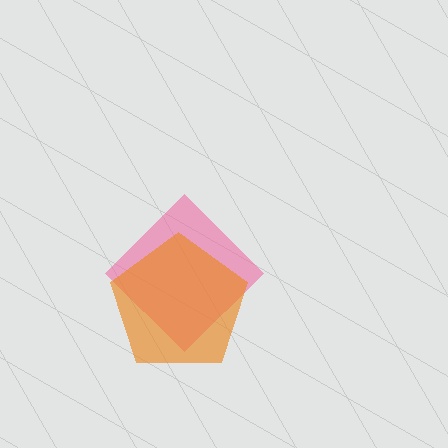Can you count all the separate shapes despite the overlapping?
Yes, there are 2 separate shapes.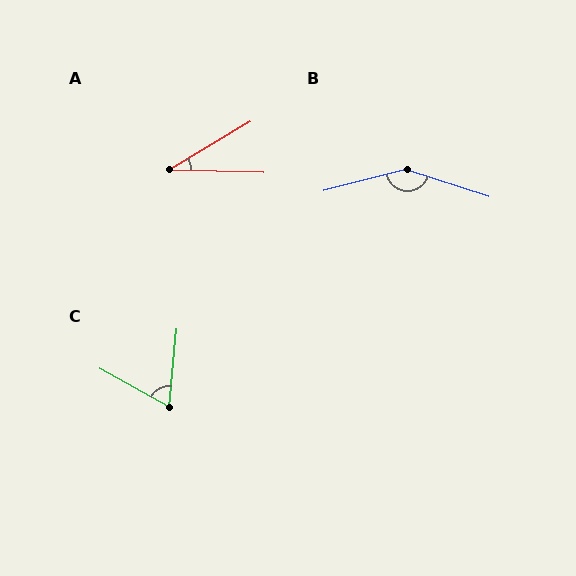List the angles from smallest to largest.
A (32°), C (67°), B (147°).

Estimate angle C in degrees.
Approximately 67 degrees.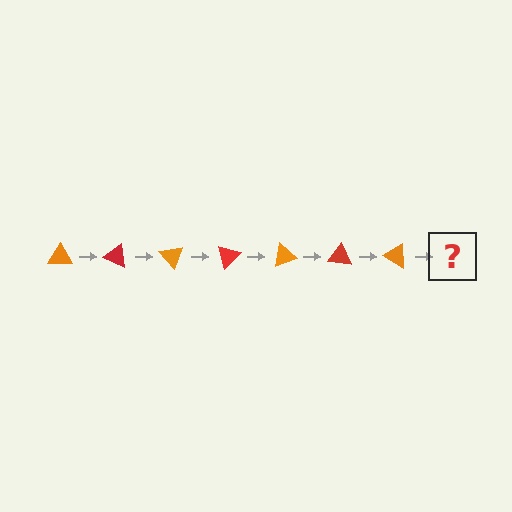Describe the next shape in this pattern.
It should be a red triangle, rotated 175 degrees from the start.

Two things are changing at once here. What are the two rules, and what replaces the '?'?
The two rules are that it rotates 25 degrees each step and the color cycles through orange and red. The '?' should be a red triangle, rotated 175 degrees from the start.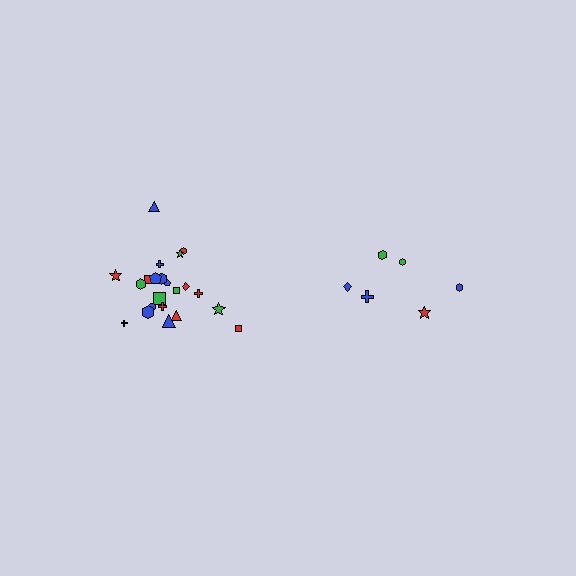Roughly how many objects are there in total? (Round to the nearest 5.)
Roughly 30 objects in total.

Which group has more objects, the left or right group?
The left group.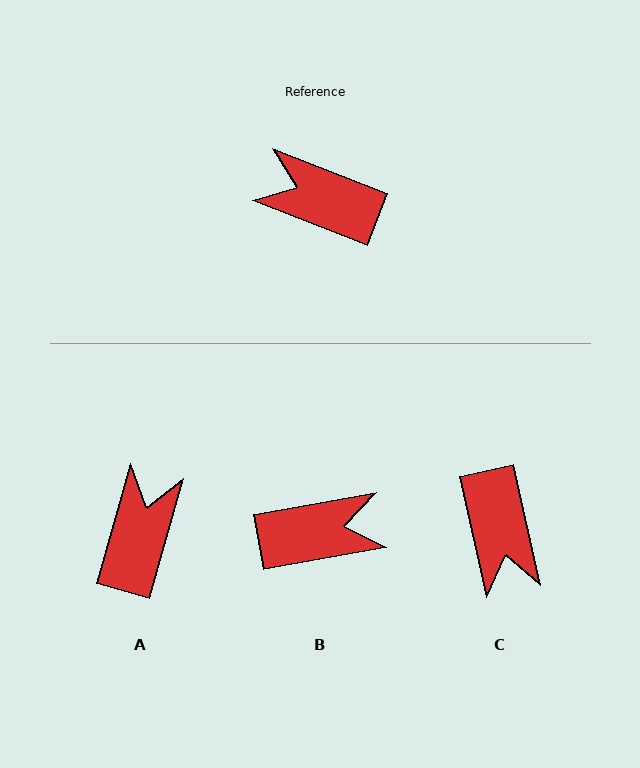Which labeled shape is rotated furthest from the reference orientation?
B, about 148 degrees away.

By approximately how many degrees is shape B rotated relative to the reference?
Approximately 148 degrees clockwise.